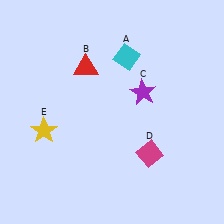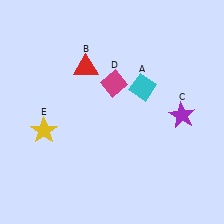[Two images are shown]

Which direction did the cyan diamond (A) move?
The cyan diamond (A) moved down.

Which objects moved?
The objects that moved are: the cyan diamond (A), the purple star (C), the magenta diamond (D).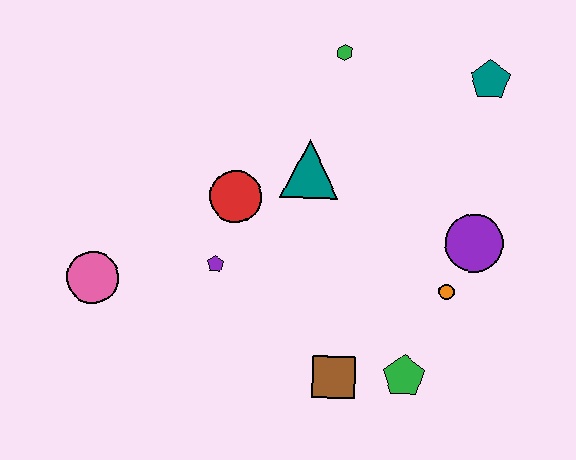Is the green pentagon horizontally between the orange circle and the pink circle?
Yes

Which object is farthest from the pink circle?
The teal pentagon is farthest from the pink circle.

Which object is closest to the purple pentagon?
The red circle is closest to the purple pentagon.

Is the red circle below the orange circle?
No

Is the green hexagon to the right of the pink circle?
Yes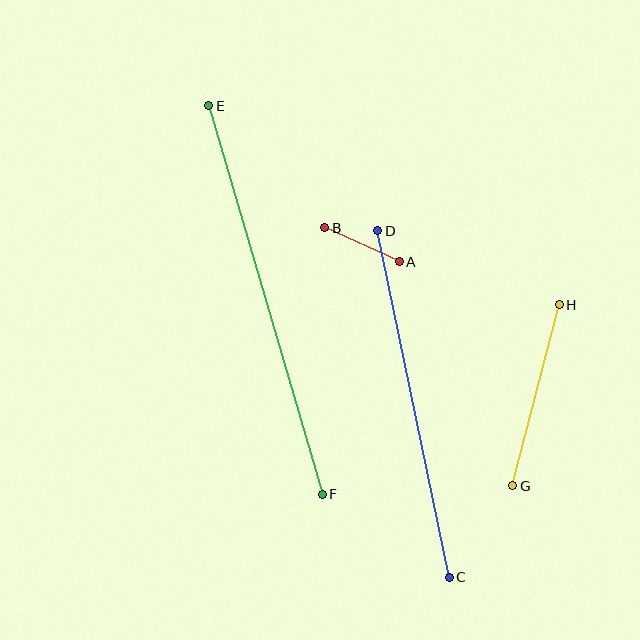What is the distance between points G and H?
The distance is approximately 187 pixels.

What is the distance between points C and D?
The distance is approximately 354 pixels.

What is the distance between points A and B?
The distance is approximately 82 pixels.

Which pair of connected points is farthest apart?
Points E and F are farthest apart.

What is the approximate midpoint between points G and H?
The midpoint is at approximately (536, 395) pixels.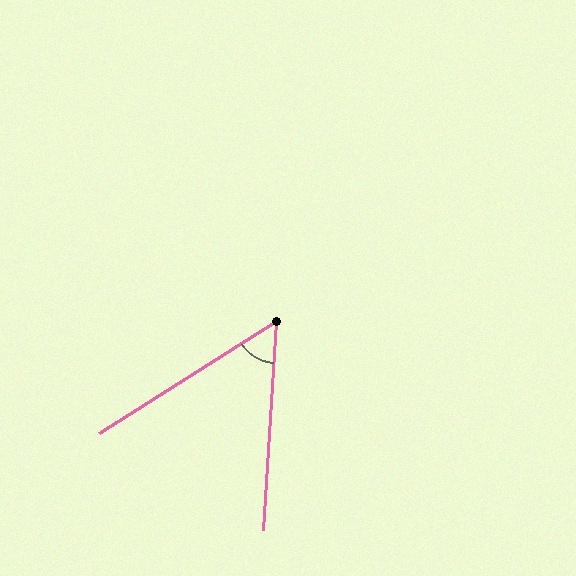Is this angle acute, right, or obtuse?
It is acute.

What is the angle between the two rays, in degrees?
Approximately 54 degrees.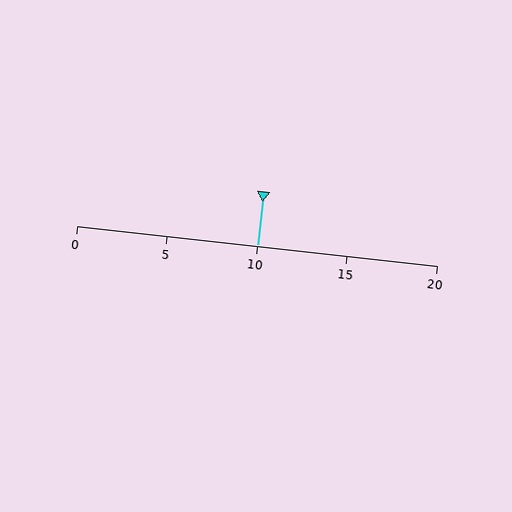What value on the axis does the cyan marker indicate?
The marker indicates approximately 10.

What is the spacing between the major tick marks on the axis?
The major ticks are spaced 5 apart.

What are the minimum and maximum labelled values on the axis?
The axis runs from 0 to 20.